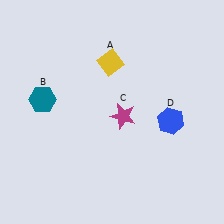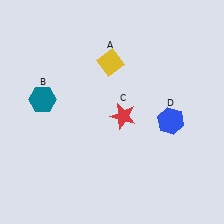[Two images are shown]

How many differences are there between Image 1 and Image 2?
There is 1 difference between the two images.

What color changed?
The star (C) changed from magenta in Image 1 to red in Image 2.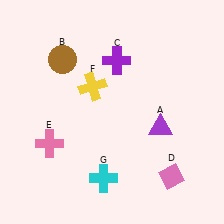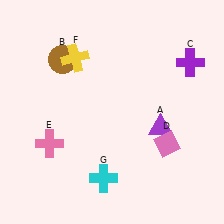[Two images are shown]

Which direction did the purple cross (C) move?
The purple cross (C) moved right.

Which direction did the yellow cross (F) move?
The yellow cross (F) moved up.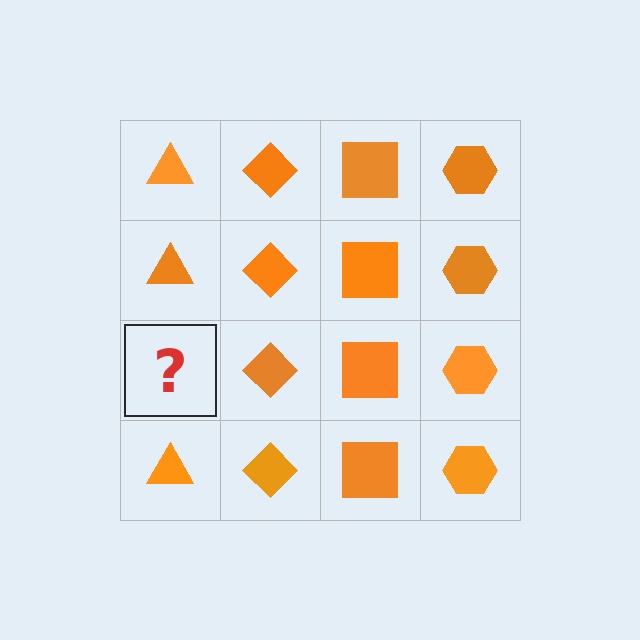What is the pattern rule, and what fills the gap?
The rule is that each column has a consistent shape. The gap should be filled with an orange triangle.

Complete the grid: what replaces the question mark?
The question mark should be replaced with an orange triangle.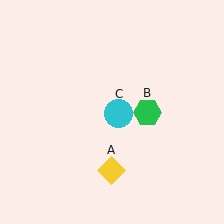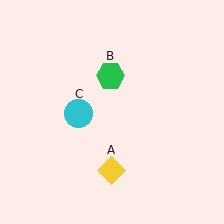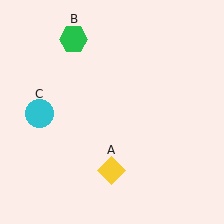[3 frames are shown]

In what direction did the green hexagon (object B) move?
The green hexagon (object B) moved up and to the left.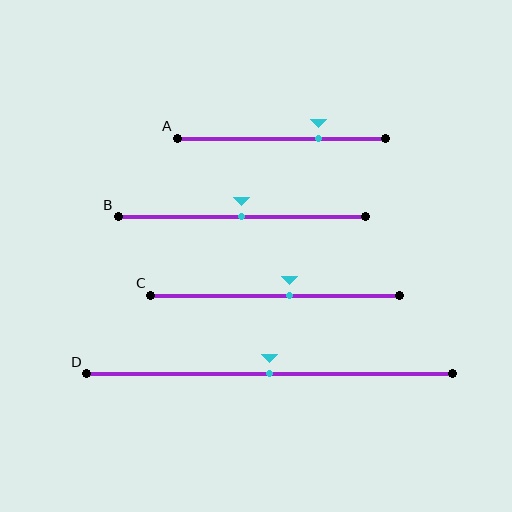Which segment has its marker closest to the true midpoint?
Segment B has its marker closest to the true midpoint.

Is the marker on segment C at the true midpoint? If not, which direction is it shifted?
No, the marker on segment C is shifted to the right by about 6% of the segment length.